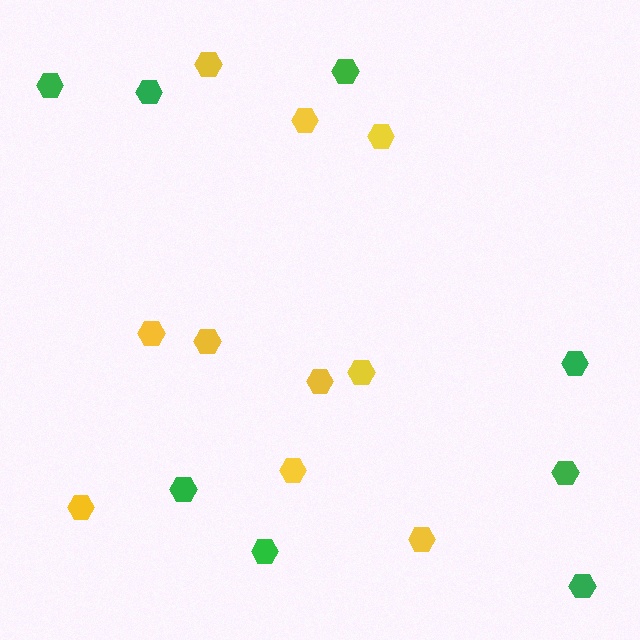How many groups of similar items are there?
There are 2 groups: one group of green hexagons (8) and one group of yellow hexagons (10).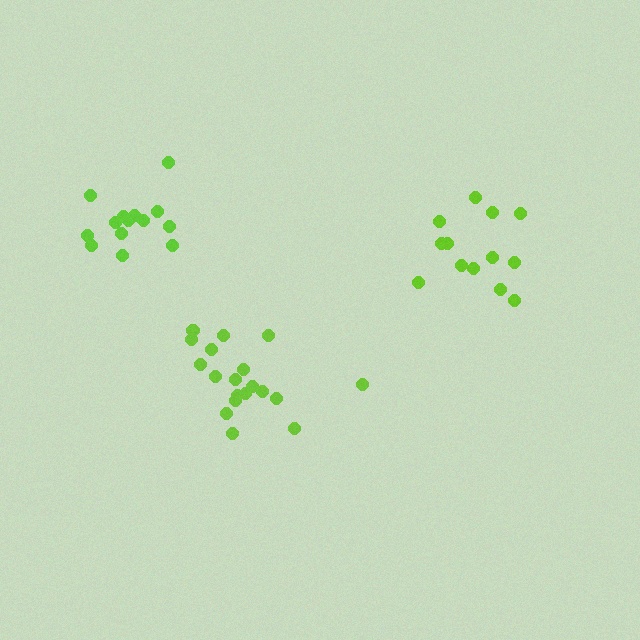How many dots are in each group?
Group 1: 13 dots, Group 2: 14 dots, Group 3: 19 dots (46 total).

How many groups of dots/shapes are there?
There are 3 groups.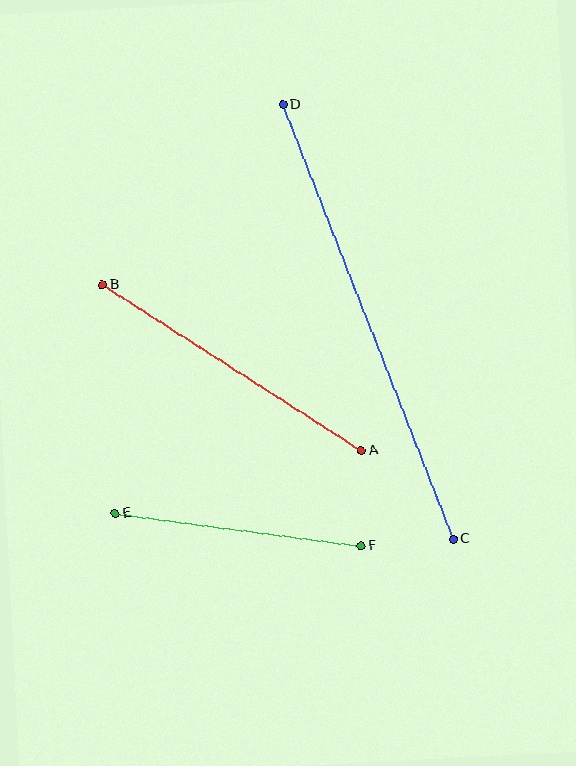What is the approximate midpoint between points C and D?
The midpoint is at approximately (368, 322) pixels.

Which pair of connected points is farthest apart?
Points C and D are farthest apart.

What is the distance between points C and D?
The distance is approximately 467 pixels.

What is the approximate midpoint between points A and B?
The midpoint is at approximately (232, 368) pixels.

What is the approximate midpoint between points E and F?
The midpoint is at approximately (238, 529) pixels.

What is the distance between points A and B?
The distance is approximately 307 pixels.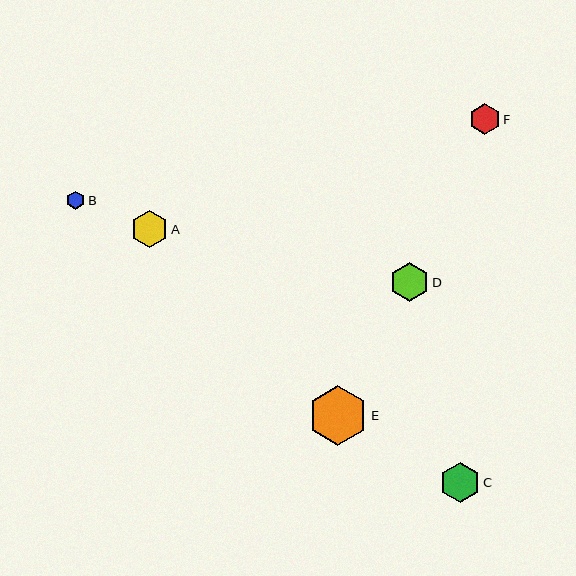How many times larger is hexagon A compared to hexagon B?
Hexagon A is approximately 2.0 times the size of hexagon B.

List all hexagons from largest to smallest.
From largest to smallest: E, C, D, A, F, B.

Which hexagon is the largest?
Hexagon E is the largest with a size of approximately 60 pixels.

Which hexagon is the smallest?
Hexagon B is the smallest with a size of approximately 18 pixels.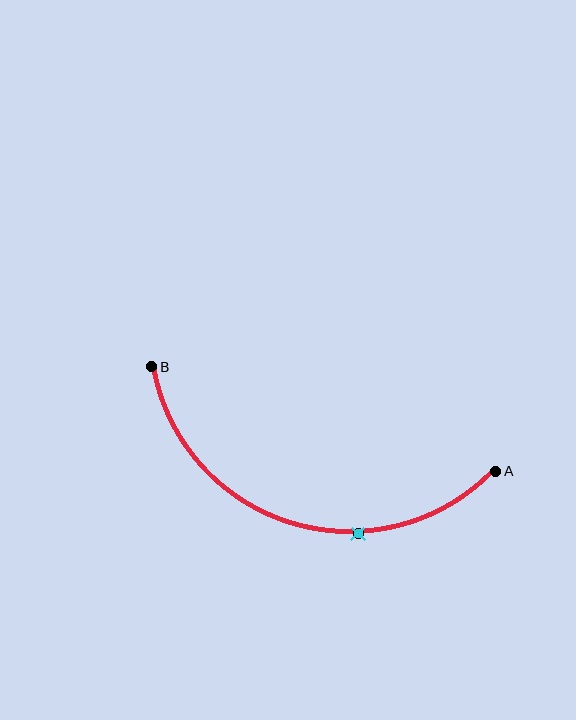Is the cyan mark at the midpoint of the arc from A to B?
No. The cyan mark lies on the arc but is closer to endpoint A. The arc midpoint would be at the point on the curve equidistant along the arc from both A and B.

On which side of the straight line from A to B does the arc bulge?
The arc bulges below the straight line connecting A and B.